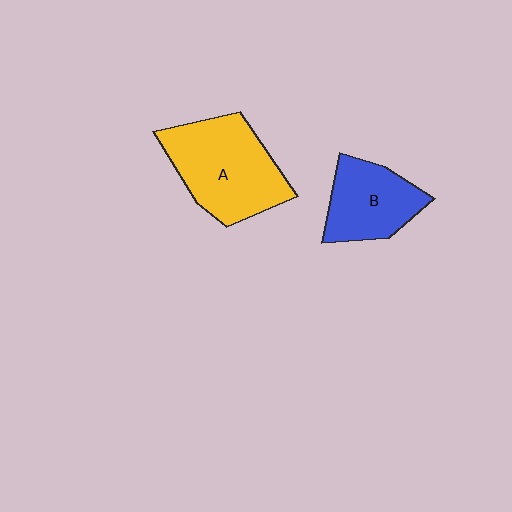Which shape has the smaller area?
Shape B (blue).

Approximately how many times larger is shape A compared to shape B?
Approximately 1.5 times.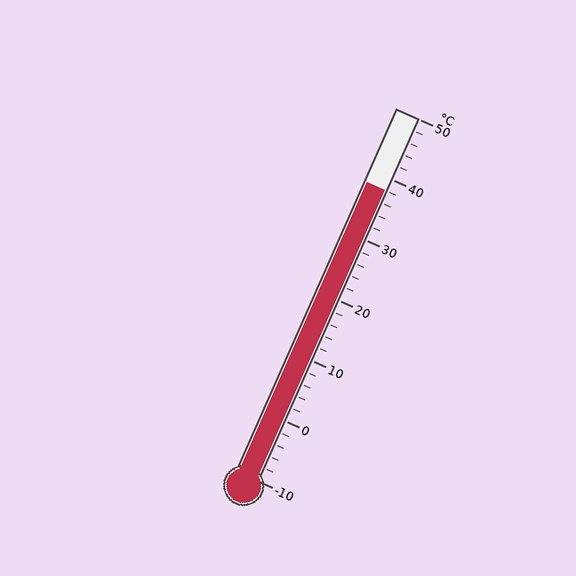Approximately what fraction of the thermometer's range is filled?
The thermometer is filled to approximately 80% of its range.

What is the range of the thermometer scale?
The thermometer scale ranges from -10°C to 50°C.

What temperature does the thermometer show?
The thermometer shows approximately 38°C.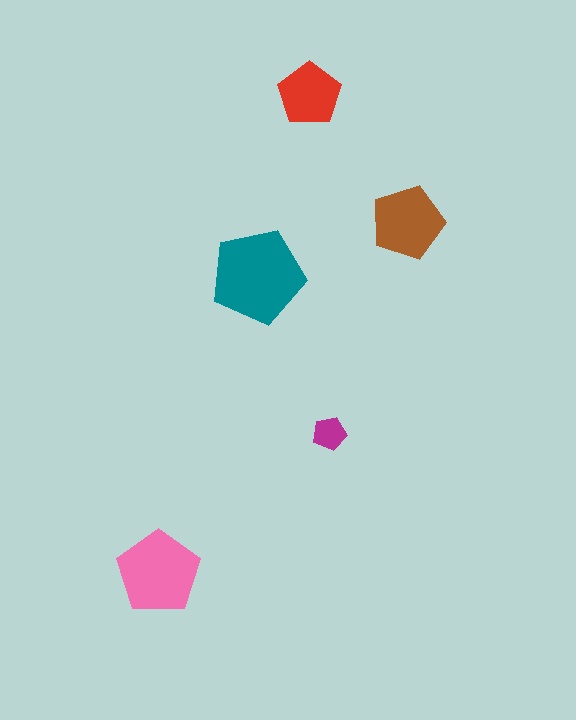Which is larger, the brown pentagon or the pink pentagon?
The pink one.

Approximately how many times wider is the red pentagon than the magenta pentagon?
About 2 times wider.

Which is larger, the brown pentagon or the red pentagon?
The brown one.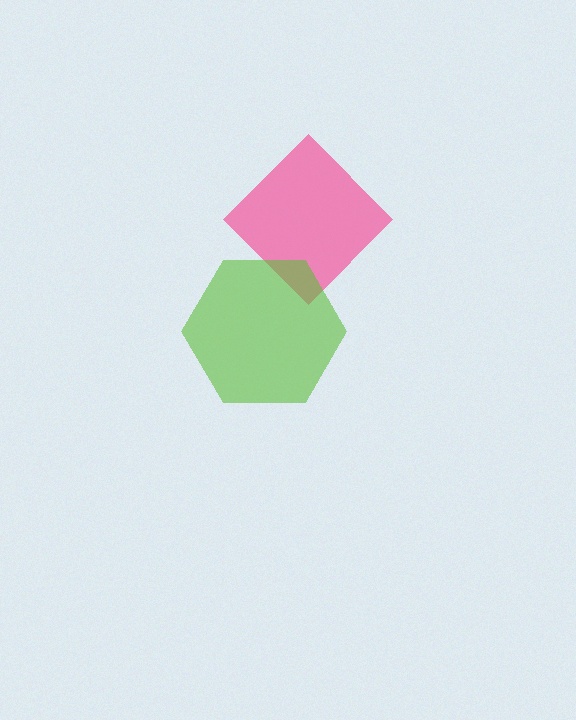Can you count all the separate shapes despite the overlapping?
Yes, there are 2 separate shapes.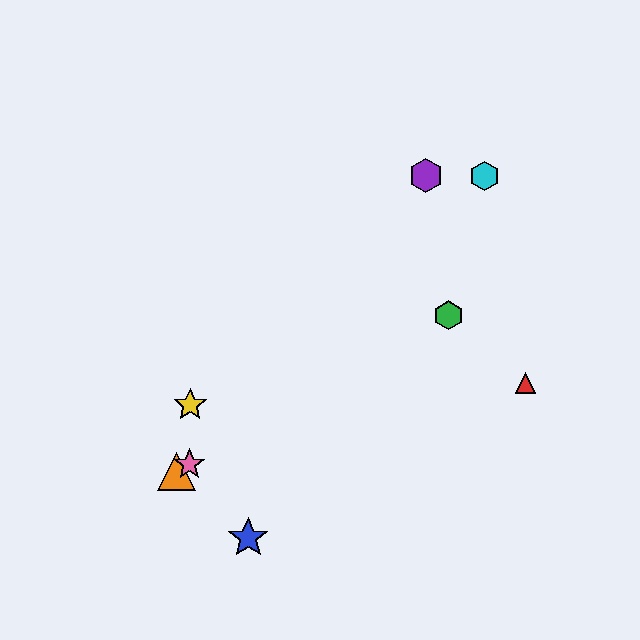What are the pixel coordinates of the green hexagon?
The green hexagon is at (448, 315).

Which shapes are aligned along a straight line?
The green hexagon, the orange triangle, the pink star are aligned along a straight line.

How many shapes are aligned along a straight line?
3 shapes (the green hexagon, the orange triangle, the pink star) are aligned along a straight line.